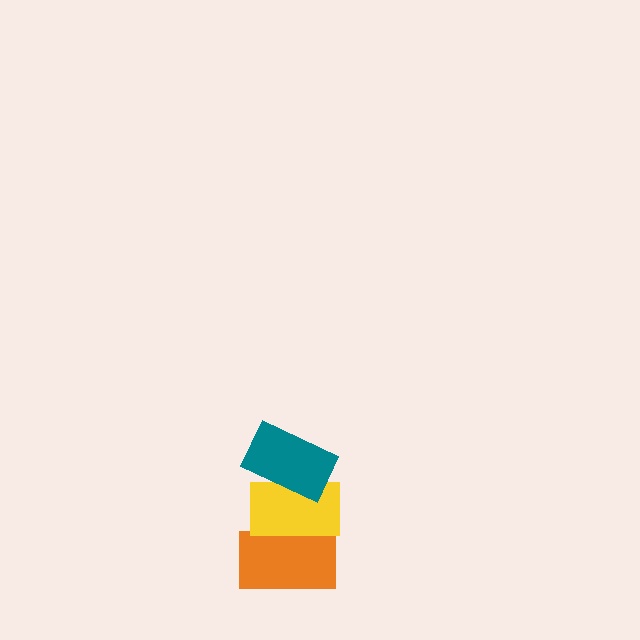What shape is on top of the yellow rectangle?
The teal rectangle is on top of the yellow rectangle.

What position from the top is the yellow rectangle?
The yellow rectangle is 2nd from the top.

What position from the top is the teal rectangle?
The teal rectangle is 1st from the top.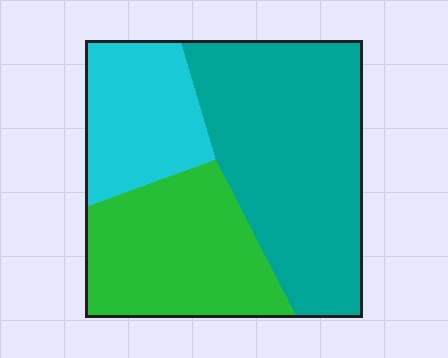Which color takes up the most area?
Teal, at roughly 45%.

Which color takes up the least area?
Cyan, at roughly 20%.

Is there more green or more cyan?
Green.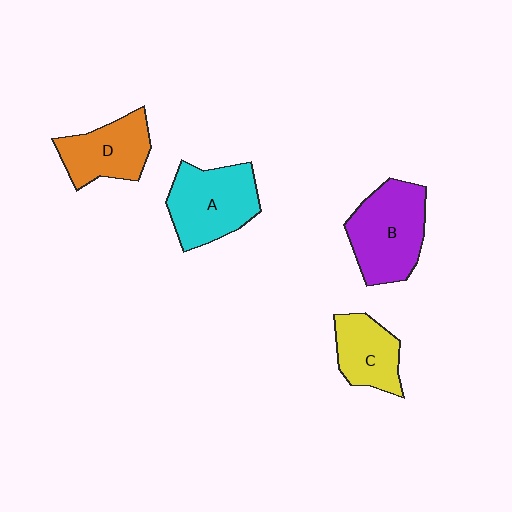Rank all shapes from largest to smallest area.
From largest to smallest: B (purple), A (cyan), D (orange), C (yellow).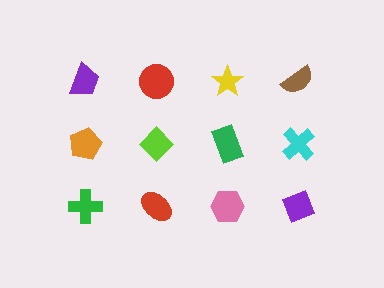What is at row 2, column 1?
An orange pentagon.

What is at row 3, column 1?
A green cross.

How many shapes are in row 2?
4 shapes.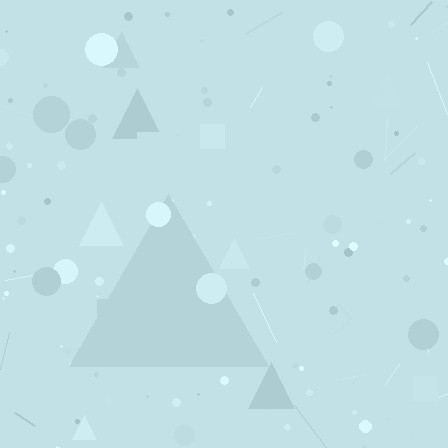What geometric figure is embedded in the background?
A triangle is embedded in the background.